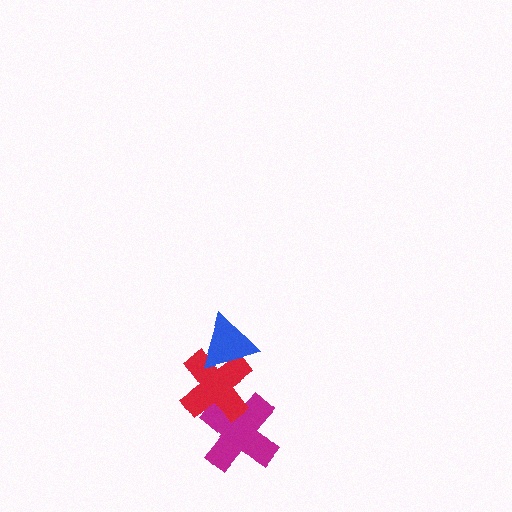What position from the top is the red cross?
The red cross is 2nd from the top.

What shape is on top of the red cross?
The blue triangle is on top of the red cross.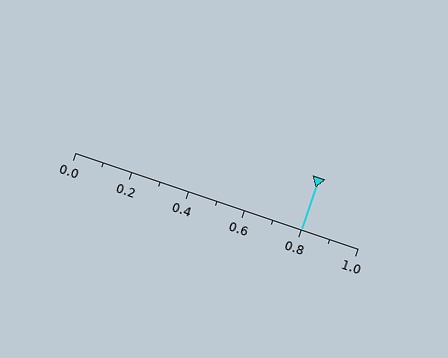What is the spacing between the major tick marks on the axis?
The major ticks are spaced 0.2 apart.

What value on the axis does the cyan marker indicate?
The marker indicates approximately 0.8.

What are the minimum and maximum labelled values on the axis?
The axis runs from 0.0 to 1.0.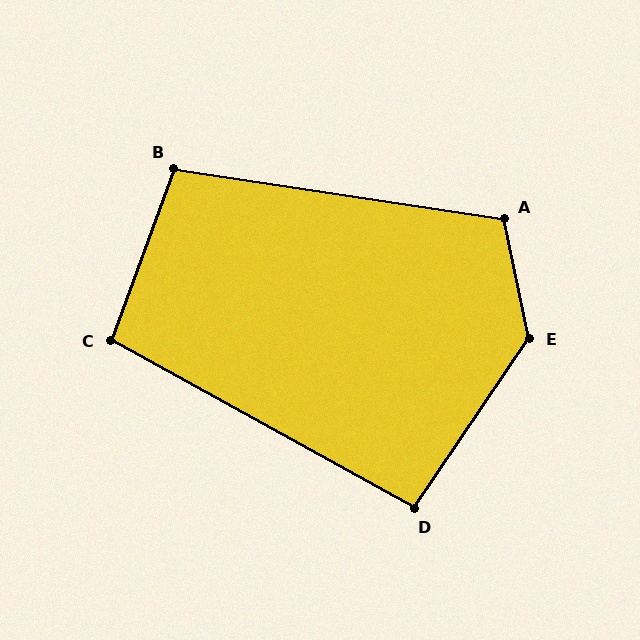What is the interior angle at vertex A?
Approximately 111 degrees (obtuse).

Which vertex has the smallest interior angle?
D, at approximately 95 degrees.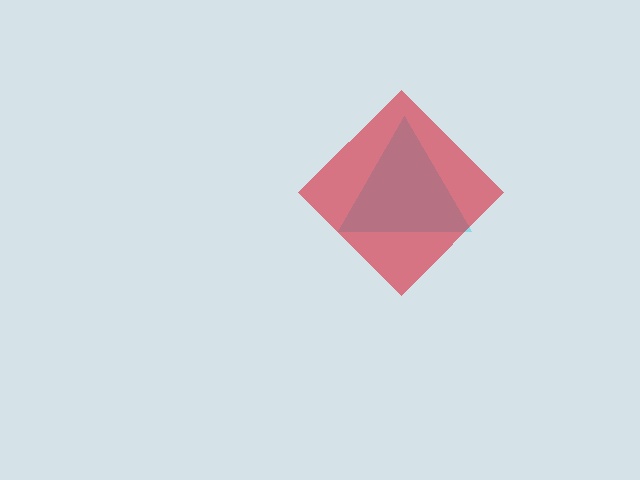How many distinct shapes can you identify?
There are 2 distinct shapes: a cyan triangle, a red diamond.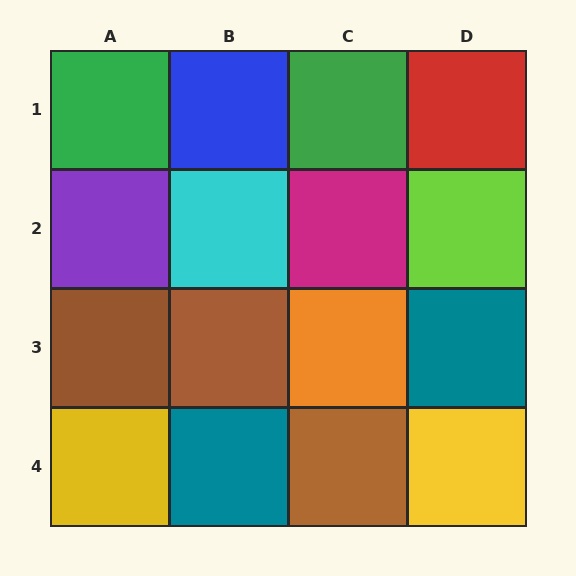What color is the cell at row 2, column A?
Purple.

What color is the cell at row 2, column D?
Lime.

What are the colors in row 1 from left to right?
Green, blue, green, red.